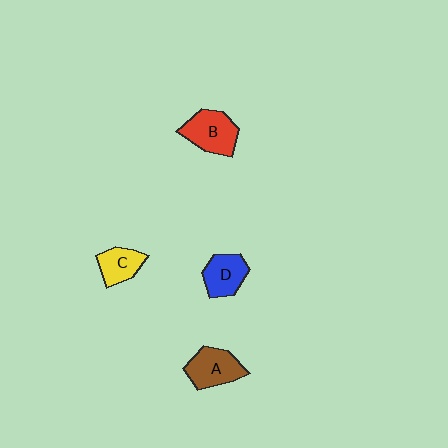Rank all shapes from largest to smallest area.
From largest to smallest: B (red), A (brown), D (blue), C (yellow).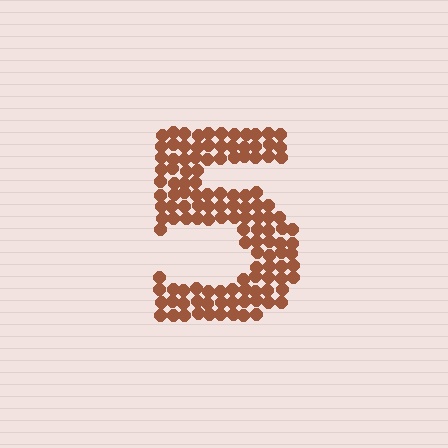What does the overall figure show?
The overall figure shows the digit 5.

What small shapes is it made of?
It is made of small circles.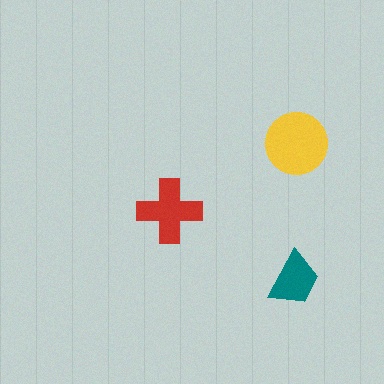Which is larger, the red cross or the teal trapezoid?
The red cross.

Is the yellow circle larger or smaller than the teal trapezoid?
Larger.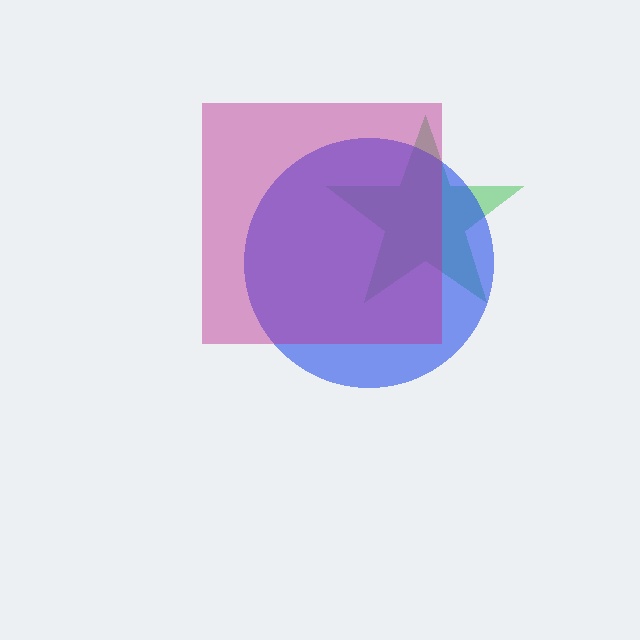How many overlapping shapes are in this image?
There are 3 overlapping shapes in the image.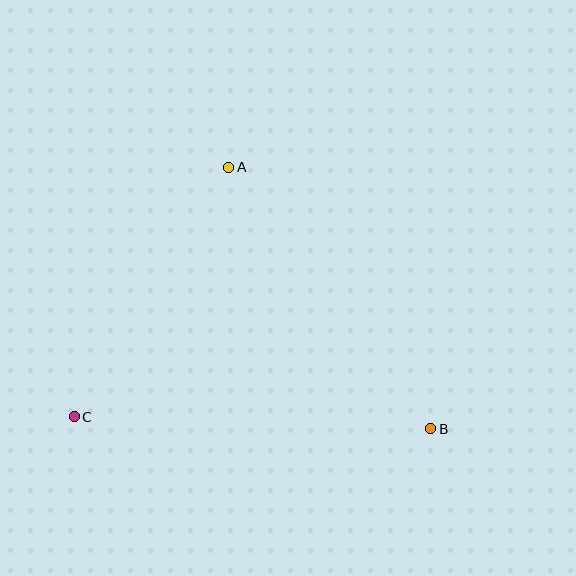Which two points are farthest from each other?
Points B and C are farthest from each other.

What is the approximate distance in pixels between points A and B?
The distance between A and B is approximately 330 pixels.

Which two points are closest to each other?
Points A and C are closest to each other.